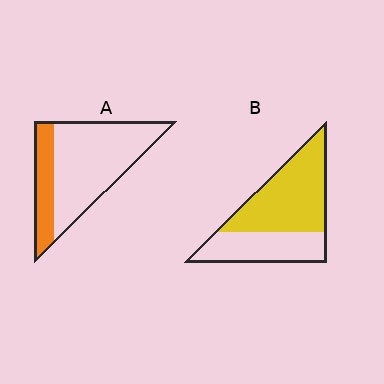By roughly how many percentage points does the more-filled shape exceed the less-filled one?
By roughly 35 percentage points (B over A).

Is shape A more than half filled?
No.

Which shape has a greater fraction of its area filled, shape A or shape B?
Shape B.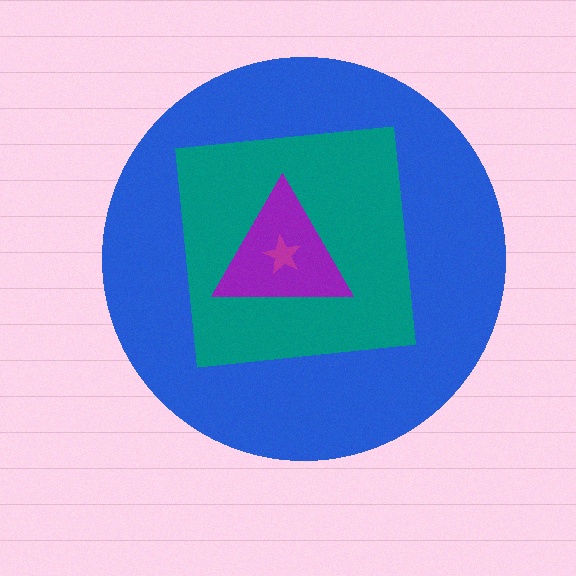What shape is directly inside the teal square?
The purple triangle.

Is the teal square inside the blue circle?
Yes.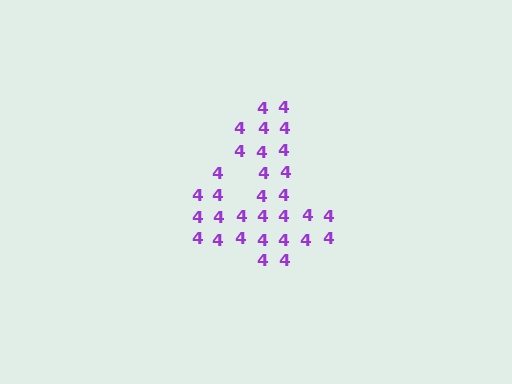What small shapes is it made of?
It is made of small digit 4's.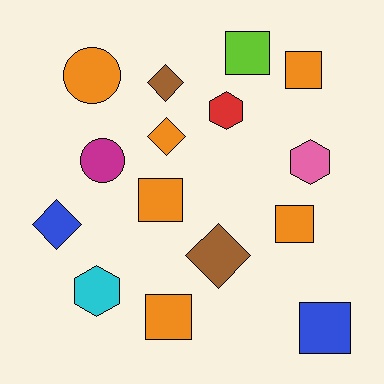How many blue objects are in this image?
There are 2 blue objects.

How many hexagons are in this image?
There are 3 hexagons.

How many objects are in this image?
There are 15 objects.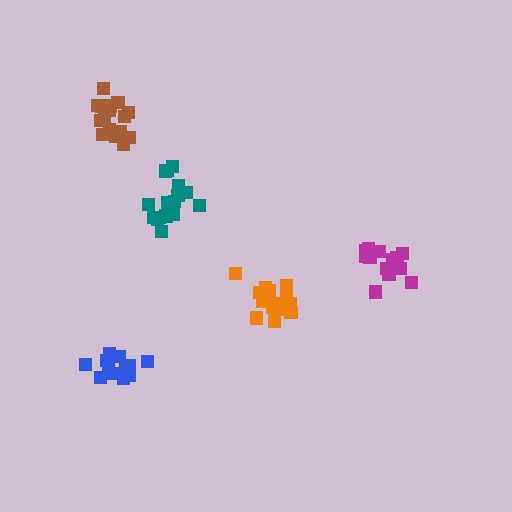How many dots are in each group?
Group 1: 18 dots, Group 2: 14 dots, Group 3: 13 dots, Group 4: 12 dots, Group 5: 16 dots (73 total).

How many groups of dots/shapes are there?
There are 5 groups.